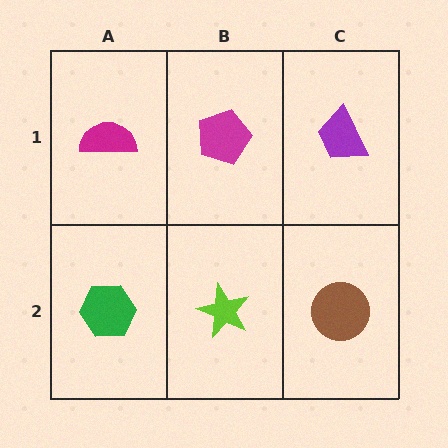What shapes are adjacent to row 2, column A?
A magenta semicircle (row 1, column A), a lime star (row 2, column B).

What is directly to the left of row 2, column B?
A green hexagon.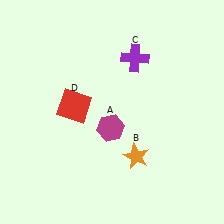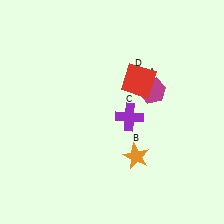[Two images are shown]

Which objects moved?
The objects that moved are: the magenta hexagon (A), the purple cross (C), the red square (D).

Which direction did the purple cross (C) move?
The purple cross (C) moved down.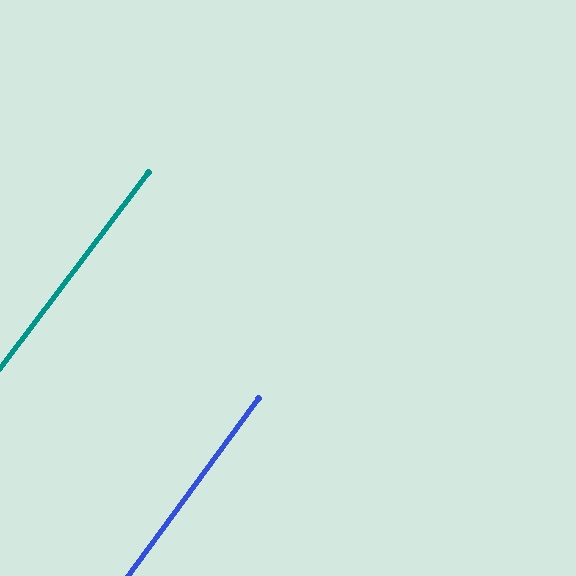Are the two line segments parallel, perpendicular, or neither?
Parallel — their directions differ by only 1.1°.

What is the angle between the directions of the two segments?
Approximately 1 degree.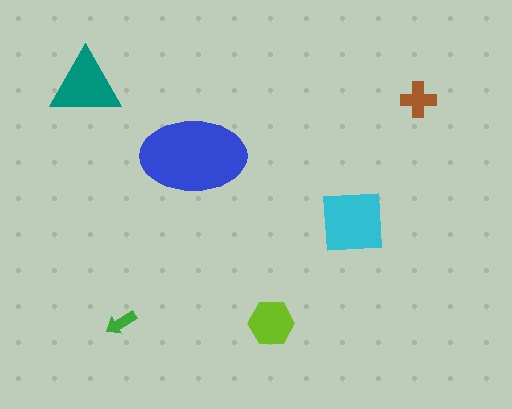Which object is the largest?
The blue ellipse.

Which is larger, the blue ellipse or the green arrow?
The blue ellipse.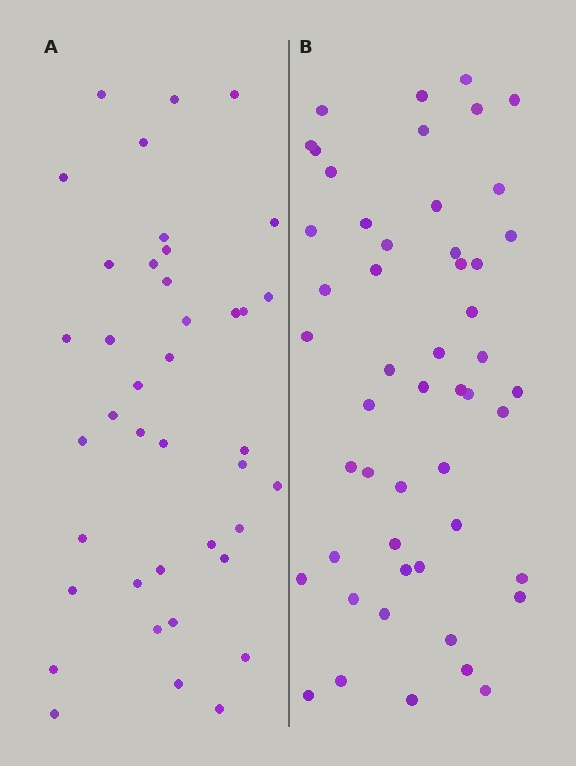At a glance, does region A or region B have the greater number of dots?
Region B (the right region) has more dots.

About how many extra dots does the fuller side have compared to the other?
Region B has roughly 12 or so more dots than region A.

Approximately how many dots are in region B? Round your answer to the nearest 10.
About 50 dots. (The exact count is 51, which rounds to 50.)